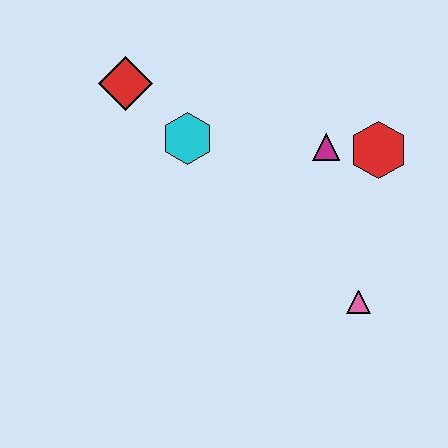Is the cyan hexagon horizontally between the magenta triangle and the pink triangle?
No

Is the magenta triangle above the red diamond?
No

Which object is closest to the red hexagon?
The magenta triangle is closest to the red hexagon.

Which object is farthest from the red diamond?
The pink triangle is farthest from the red diamond.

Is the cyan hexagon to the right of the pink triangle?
No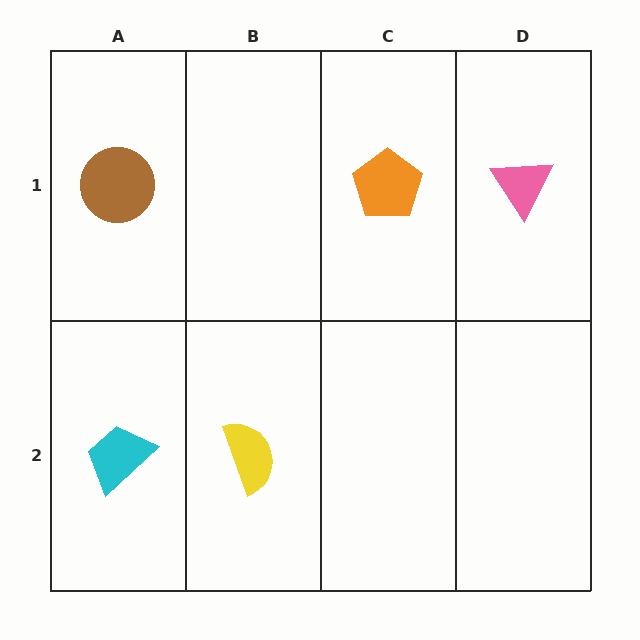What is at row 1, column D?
A pink triangle.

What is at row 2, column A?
A cyan trapezoid.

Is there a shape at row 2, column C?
No, that cell is empty.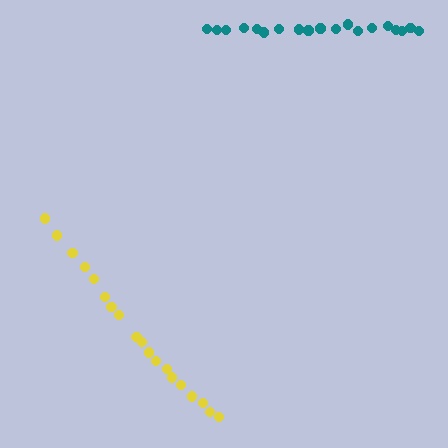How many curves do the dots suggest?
There are 2 distinct paths.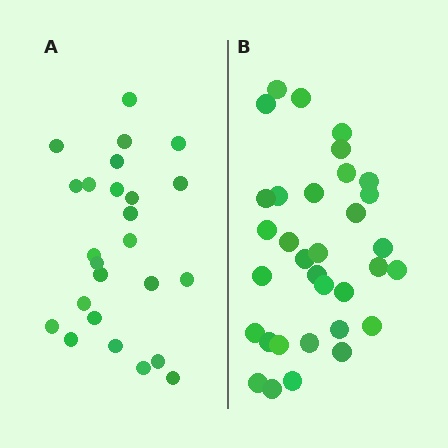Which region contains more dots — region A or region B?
Region B (the right region) has more dots.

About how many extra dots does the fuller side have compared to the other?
Region B has roughly 8 or so more dots than region A.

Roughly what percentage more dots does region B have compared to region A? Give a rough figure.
About 30% more.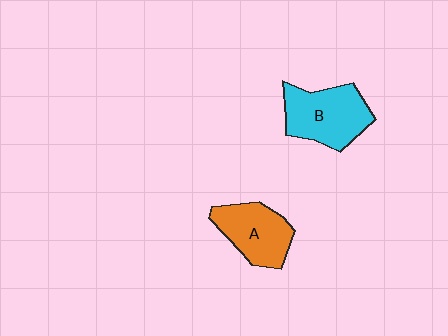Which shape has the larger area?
Shape B (cyan).